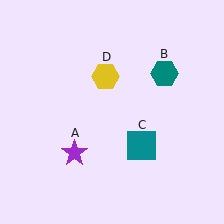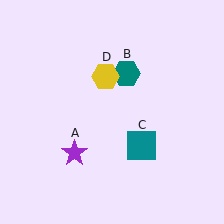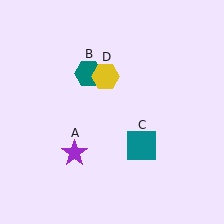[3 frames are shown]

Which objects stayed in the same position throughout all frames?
Purple star (object A) and teal square (object C) and yellow hexagon (object D) remained stationary.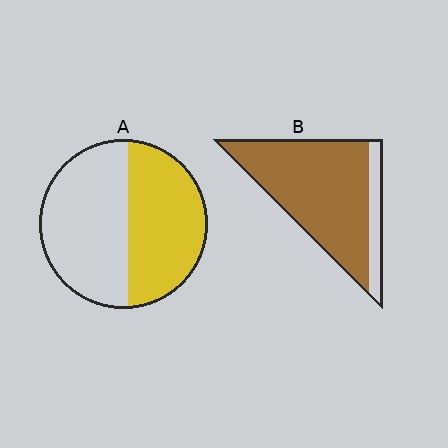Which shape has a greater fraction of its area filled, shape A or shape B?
Shape B.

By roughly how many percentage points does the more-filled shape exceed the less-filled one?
By roughly 40 percentage points (B over A).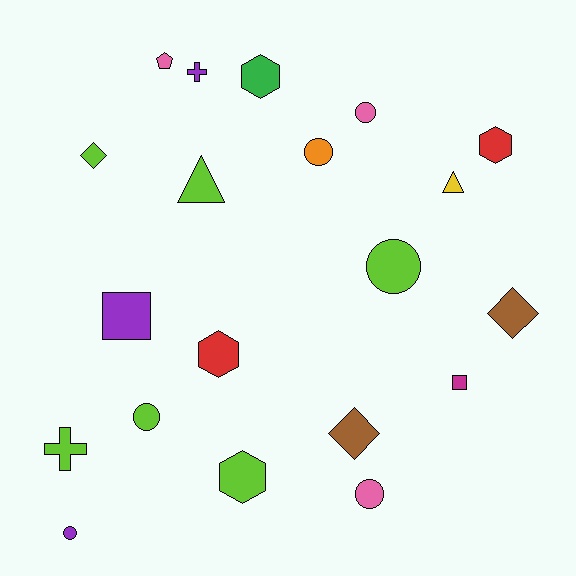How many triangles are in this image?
There are 2 triangles.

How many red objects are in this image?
There are 2 red objects.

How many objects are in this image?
There are 20 objects.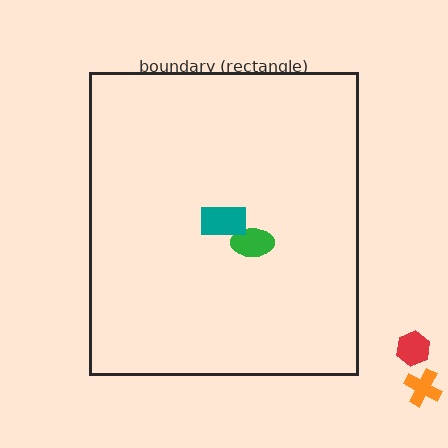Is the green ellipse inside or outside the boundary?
Inside.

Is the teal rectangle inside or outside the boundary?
Inside.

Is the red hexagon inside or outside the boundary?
Outside.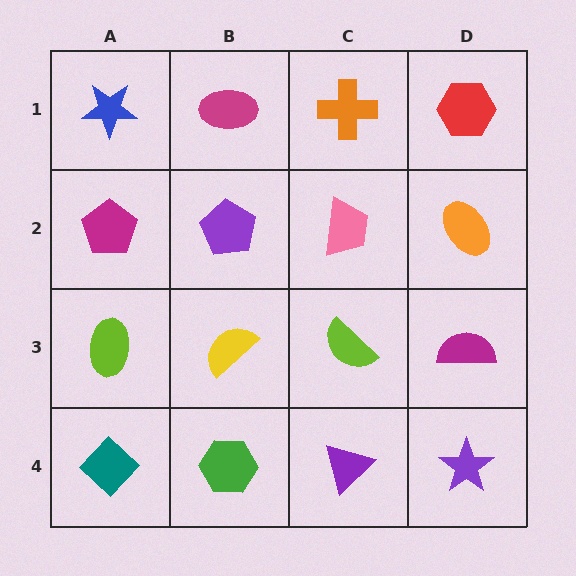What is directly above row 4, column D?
A magenta semicircle.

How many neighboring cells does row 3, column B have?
4.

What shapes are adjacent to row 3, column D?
An orange ellipse (row 2, column D), a purple star (row 4, column D), a lime semicircle (row 3, column C).